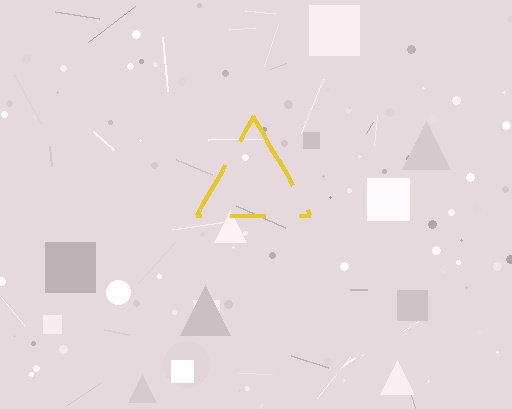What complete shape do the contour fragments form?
The contour fragments form a triangle.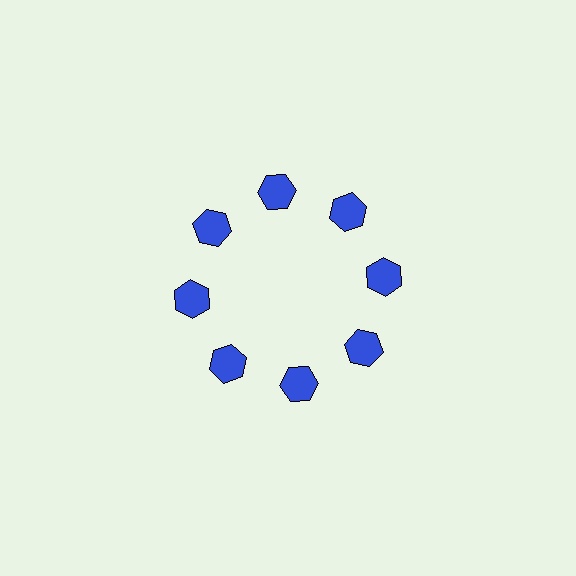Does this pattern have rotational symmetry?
Yes, this pattern has 8-fold rotational symmetry. It looks the same after rotating 45 degrees around the center.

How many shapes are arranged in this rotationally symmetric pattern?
There are 8 shapes, arranged in 8 groups of 1.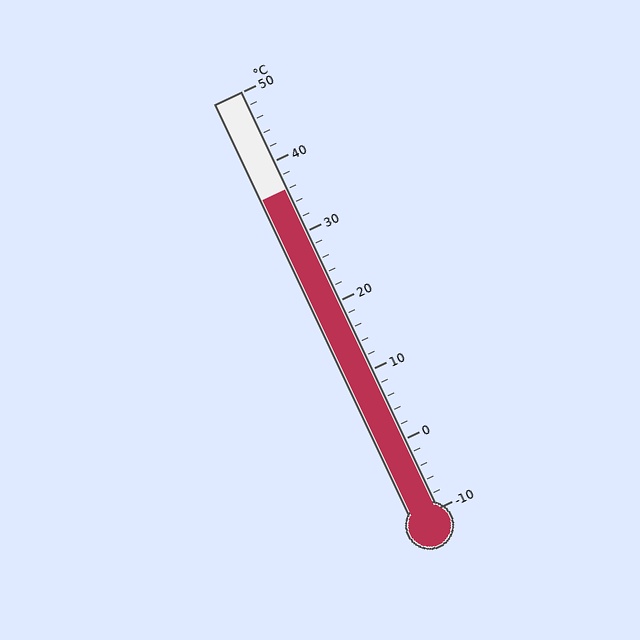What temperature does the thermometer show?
The thermometer shows approximately 36°C.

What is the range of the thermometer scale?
The thermometer scale ranges from -10°C to 50°C.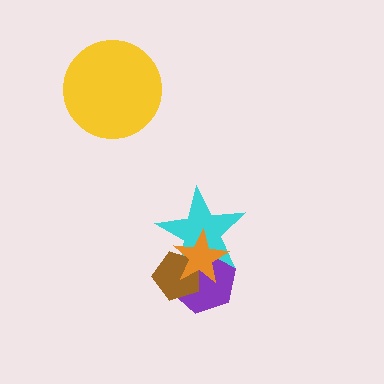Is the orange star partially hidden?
No, no other shape covers it.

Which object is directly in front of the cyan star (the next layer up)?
The brown pentagon is directly in front of the cyan star.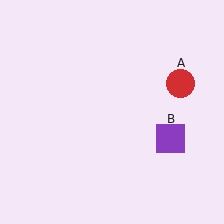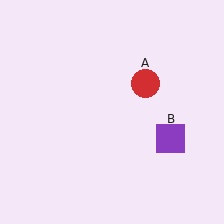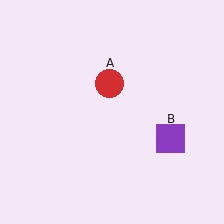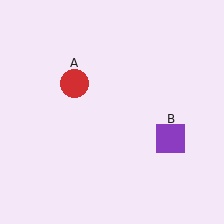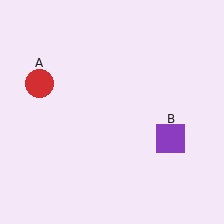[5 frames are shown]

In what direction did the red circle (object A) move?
The red circle (object A) moved left.